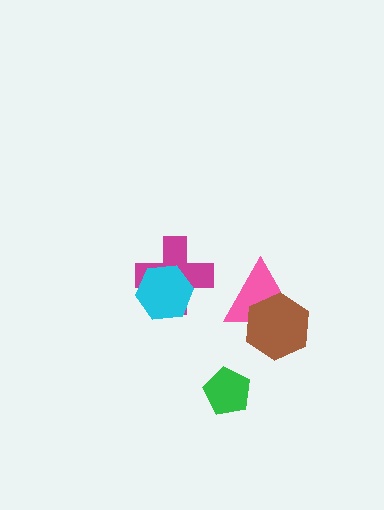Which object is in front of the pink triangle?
The brown hexagon is in front of the pink triangle.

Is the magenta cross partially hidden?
Yes, it is partially covered by another shape.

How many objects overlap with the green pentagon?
0 objects overlap with the green pentagon.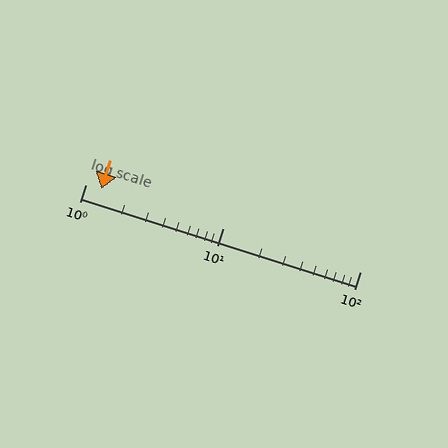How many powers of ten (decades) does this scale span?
The scale spans 2 decades, from 1 to 100.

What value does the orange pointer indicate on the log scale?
The pointer indicates approximately 1.3.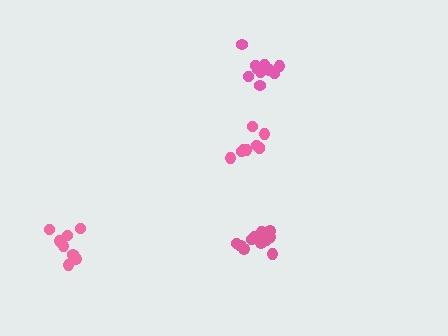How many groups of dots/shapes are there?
There are 4 groups.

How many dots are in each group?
Group 1: 9 dots, Group 2: 11 dots, Group 3: 9 dots, Group 4: 13 dots (42 total).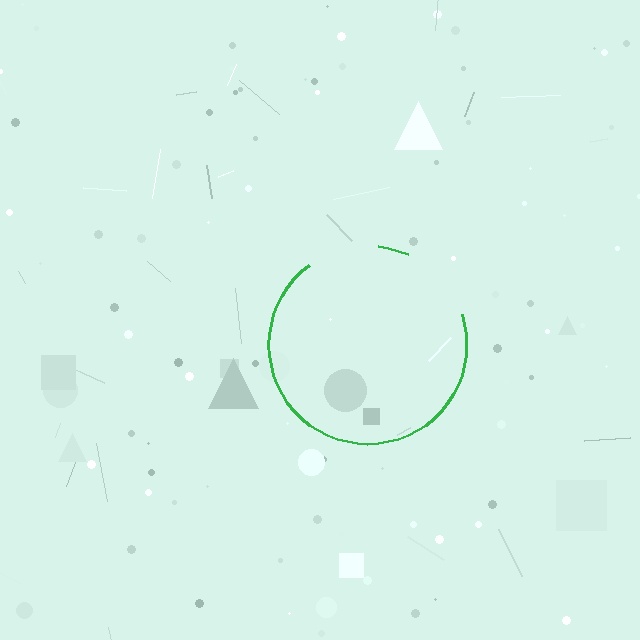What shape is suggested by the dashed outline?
The dashed outline suggests a circle.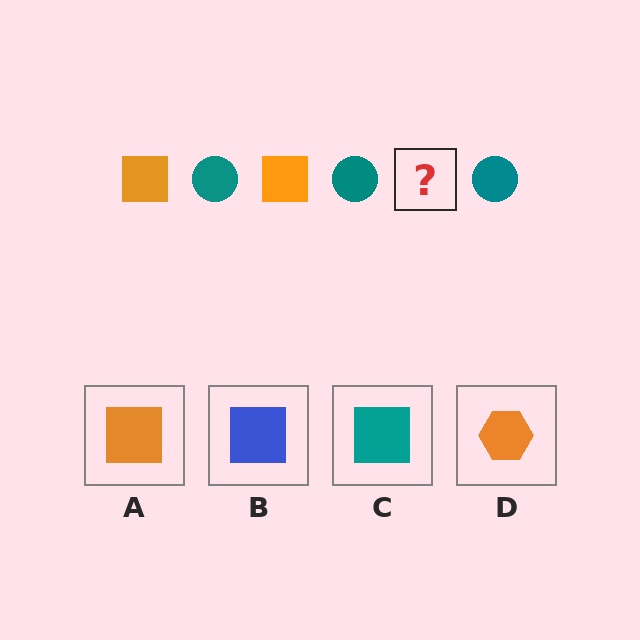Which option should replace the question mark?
Option A.